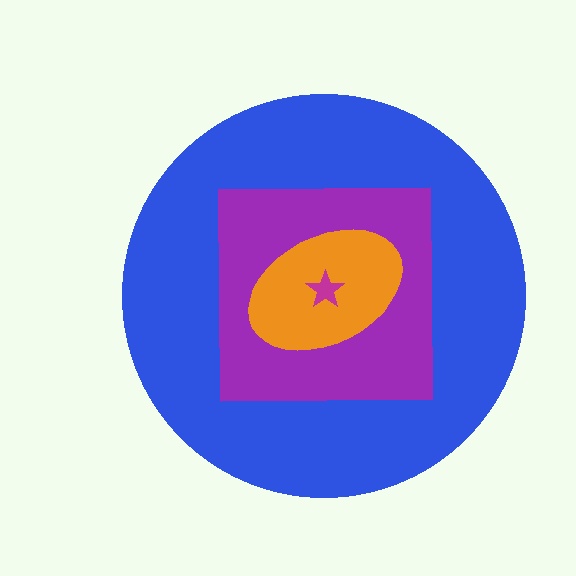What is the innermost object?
The magenta star.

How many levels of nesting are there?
4.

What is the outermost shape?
The blue circle.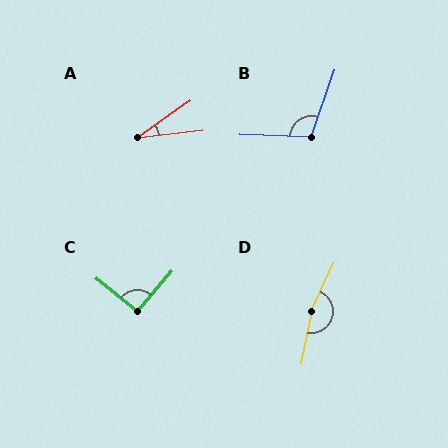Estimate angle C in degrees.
Approximately 91 degrees.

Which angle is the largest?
D, at approximately 166 degrees.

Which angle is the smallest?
A, at approximately 28 degrees.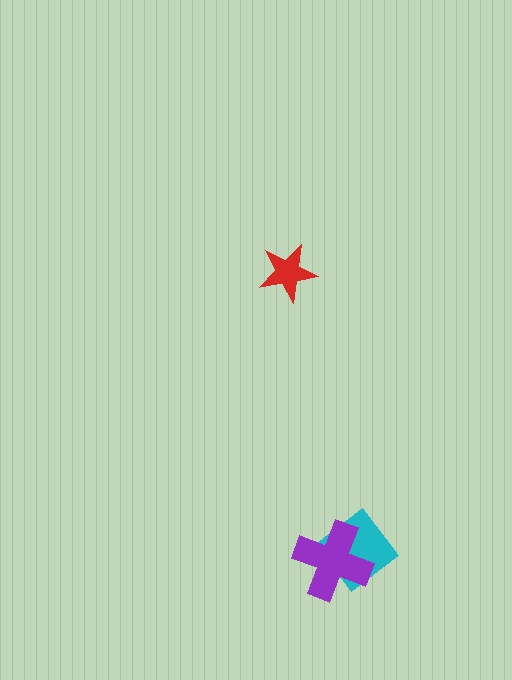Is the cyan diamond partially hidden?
Yes, it is partially covered by another shape.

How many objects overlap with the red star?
0 objects overlap with the red star.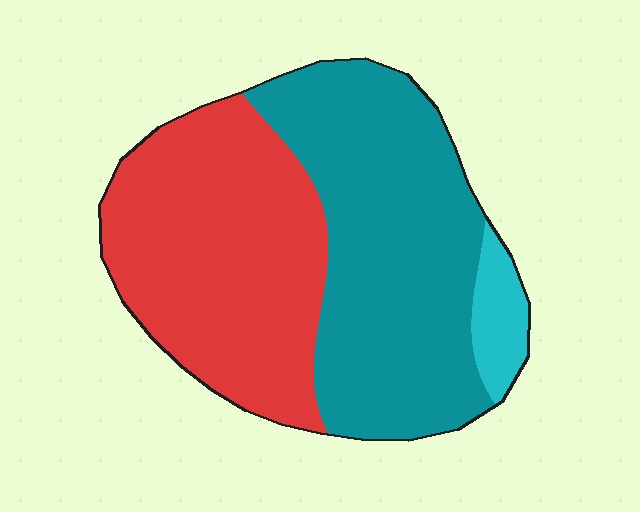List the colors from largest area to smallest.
From largest to smallest: teal, red, cyan.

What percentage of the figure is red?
Red covers about 45% of the figure.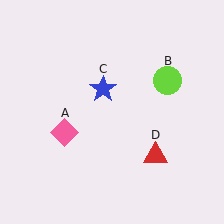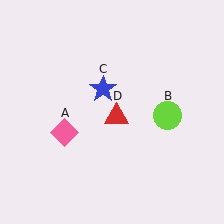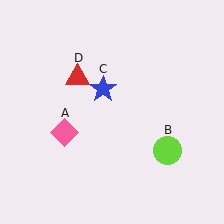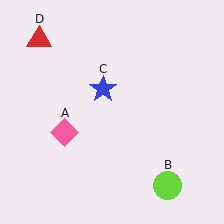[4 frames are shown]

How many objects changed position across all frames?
2 objects changed position: lime circle (object B), red triangle (object D).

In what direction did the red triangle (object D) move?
The red triangle (object D) moved up and to the left.